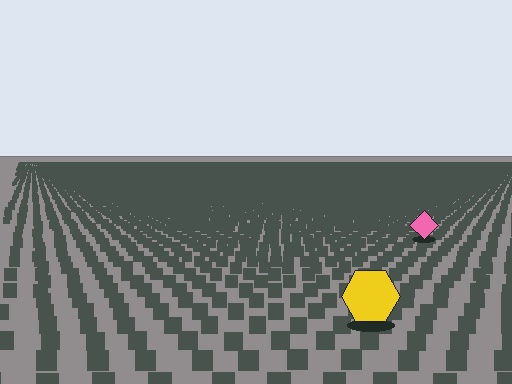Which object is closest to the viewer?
The yellow hexagon is closest. The texture marks near it are larger and more spread out.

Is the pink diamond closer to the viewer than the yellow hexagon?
No. The yellow hexagon is closer — you can tell from the texture gradient: the ground texture is coarser near it.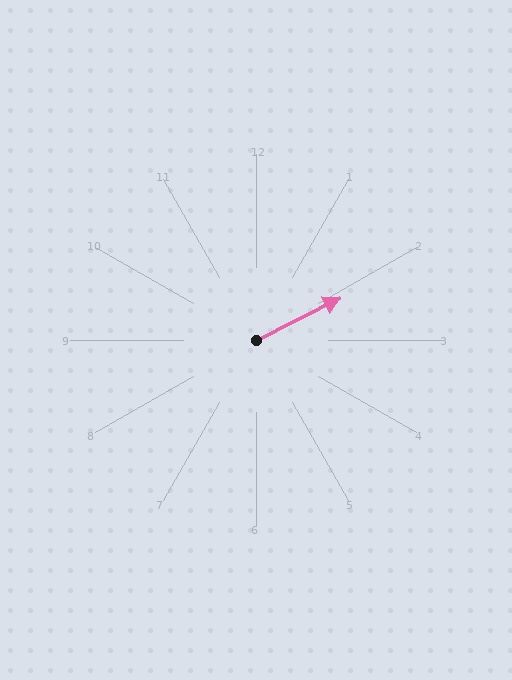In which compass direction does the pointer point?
Northeast.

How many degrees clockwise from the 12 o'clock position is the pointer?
Approximately 63 degrees.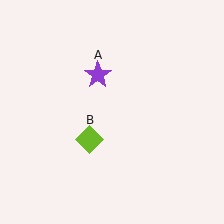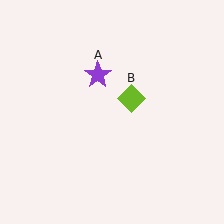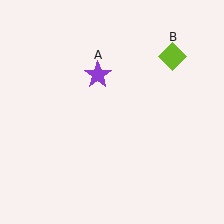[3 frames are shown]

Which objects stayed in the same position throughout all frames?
Purple star (object A) remained stationary.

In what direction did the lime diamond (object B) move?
The lime diamond (object B) moved up and to the right.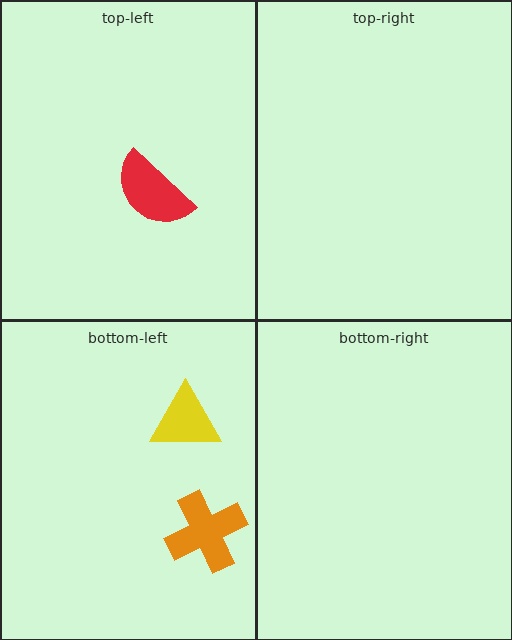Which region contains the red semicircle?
The top-left region.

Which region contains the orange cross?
The bottom-left region.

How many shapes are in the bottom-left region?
2.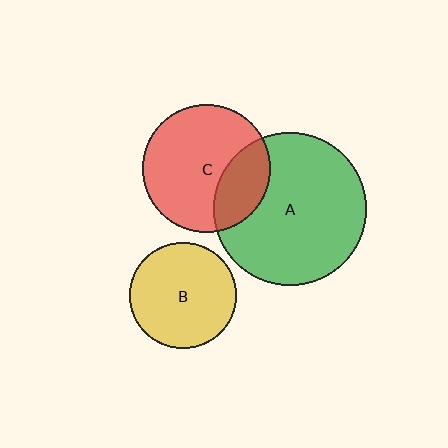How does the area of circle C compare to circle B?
Approximately 1.4 times.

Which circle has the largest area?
Circle A (green).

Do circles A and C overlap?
Yes.